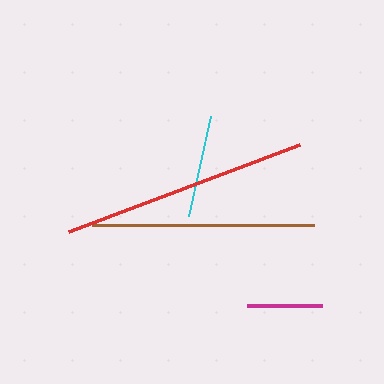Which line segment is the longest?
The red line is the longest at approximately 247 pixels.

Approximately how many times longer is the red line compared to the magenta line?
The red line is approximately 3.3 times the length of the magenta line.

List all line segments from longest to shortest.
From longest to shortest: red, brown, cyan, magenta.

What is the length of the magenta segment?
The magenta segment is approximately 75 pixels long.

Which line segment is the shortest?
The magenta line is the shortest at approximately 75 pixels.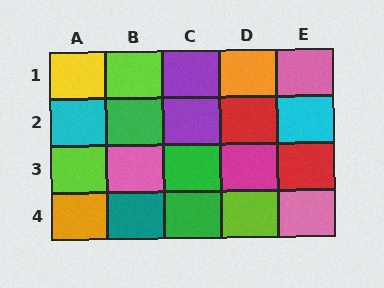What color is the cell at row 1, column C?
Purple.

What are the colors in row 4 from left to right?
Orange, teal, green, lime, pink.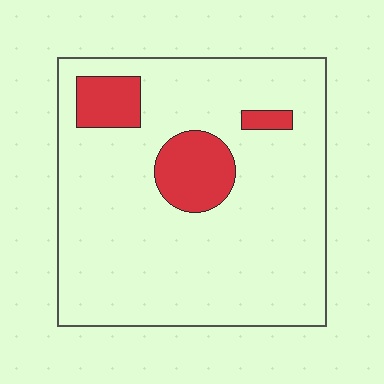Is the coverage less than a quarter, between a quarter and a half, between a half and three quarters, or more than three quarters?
Less than a quarter.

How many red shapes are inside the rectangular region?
3.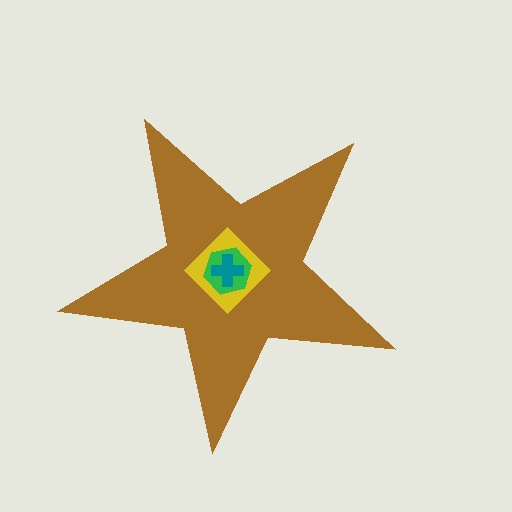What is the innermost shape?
The teal cross.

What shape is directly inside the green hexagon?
The teal cross.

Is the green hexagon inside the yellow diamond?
Yes.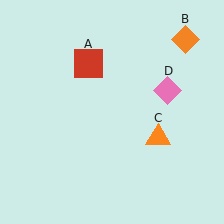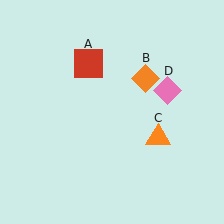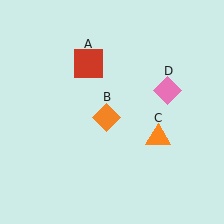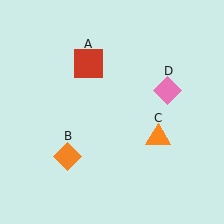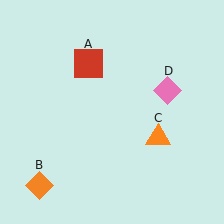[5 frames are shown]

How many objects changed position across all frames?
1 object changed position: orange diamond (object B).